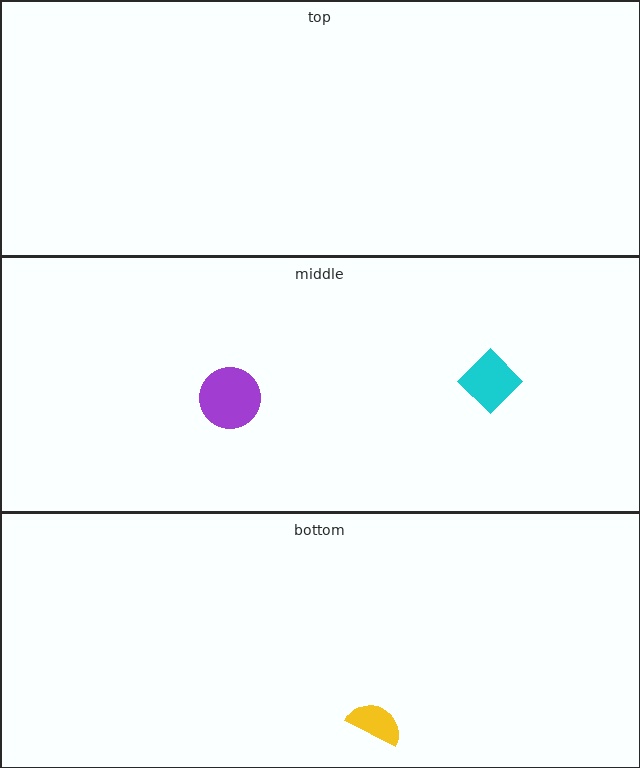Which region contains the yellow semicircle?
The bottom region.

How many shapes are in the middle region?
2.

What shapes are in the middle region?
The cyan diamond, the purple circle.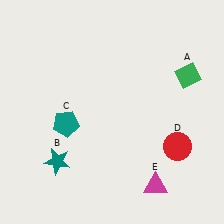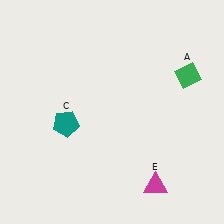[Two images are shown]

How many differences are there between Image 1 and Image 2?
There are 2 differences between the two images.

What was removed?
The teal star (B), the red circle (D) were removed in Image 2.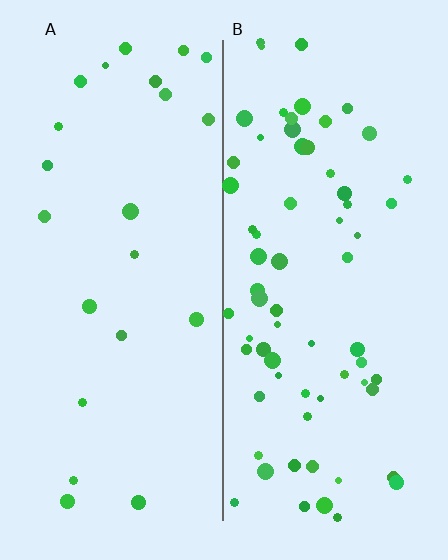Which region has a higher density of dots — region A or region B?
B (the right).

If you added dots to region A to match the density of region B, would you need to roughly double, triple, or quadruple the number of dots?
Approximately triple.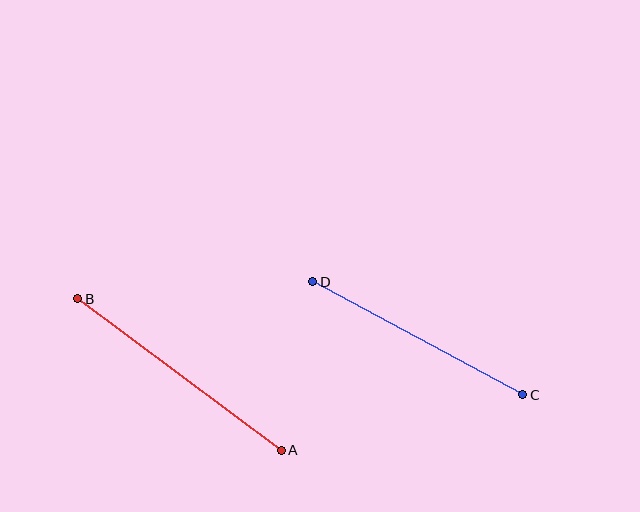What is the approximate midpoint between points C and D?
The midpoint is at approximately (418, 338) pixels.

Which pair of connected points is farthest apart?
Points A and B are farthest apart.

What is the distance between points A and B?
The distance is approximately 254 pixels.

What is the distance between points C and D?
The distance is approximately 238 pixels.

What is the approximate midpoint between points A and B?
The midpoint is at approximately (180, 375) pixels.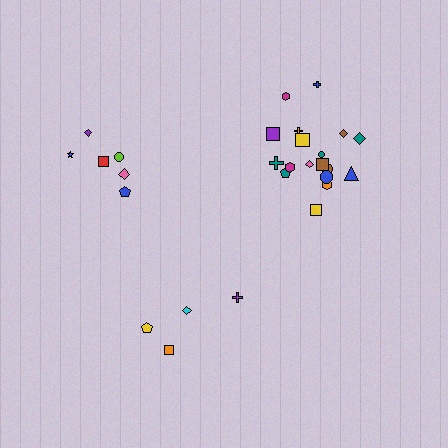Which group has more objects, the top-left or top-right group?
The top-right group.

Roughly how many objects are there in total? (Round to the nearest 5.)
Roughly 30 objects in total.